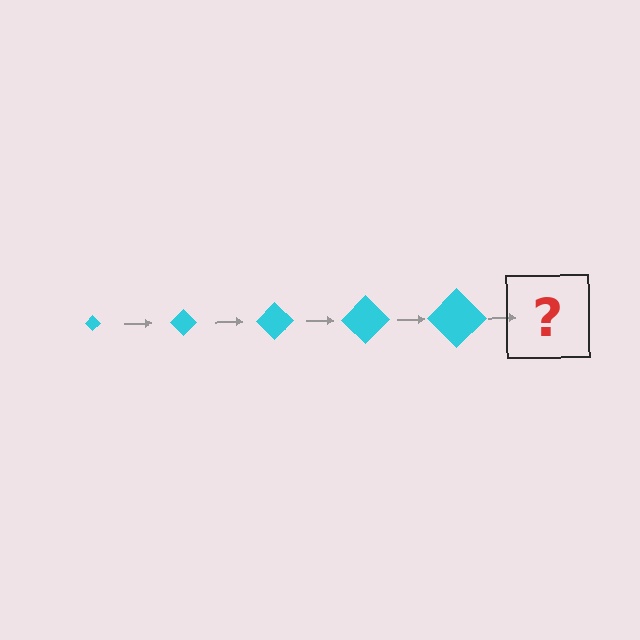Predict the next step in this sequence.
The next step is a cyan diamond, larger than the previous one.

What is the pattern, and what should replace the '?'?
The pattern is that the diamond gets progressively larger each step. The '?' should be a cyan diamond, larger than the previous one.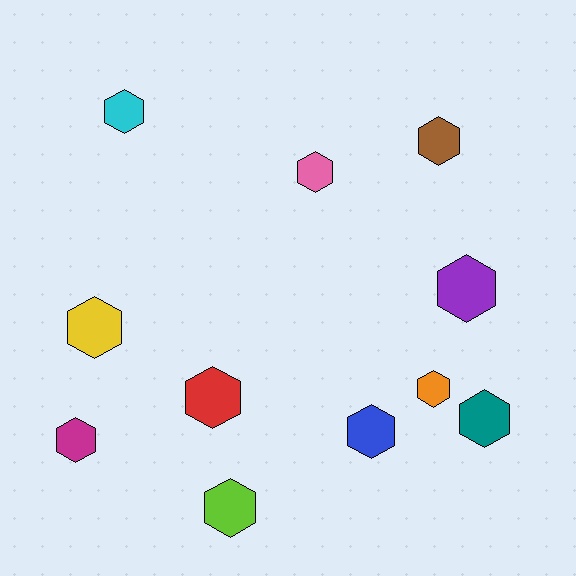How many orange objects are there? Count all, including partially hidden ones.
There is 1 orange object.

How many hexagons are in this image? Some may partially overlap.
There are 11 hexagons.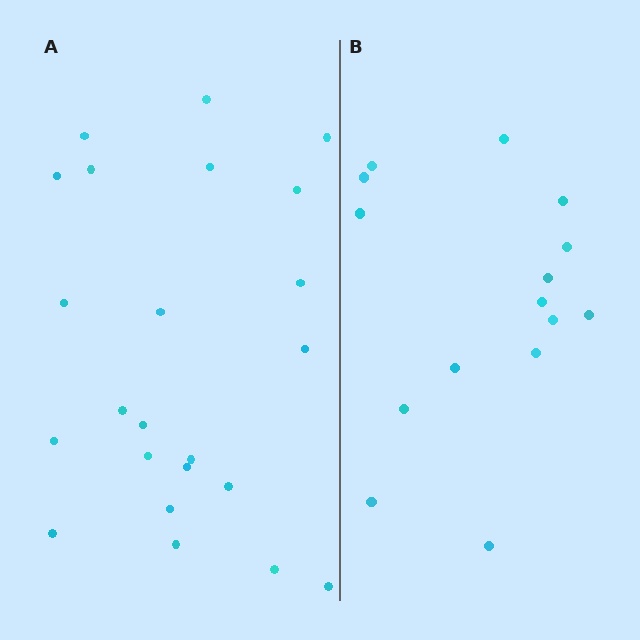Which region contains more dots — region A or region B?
Region A (the left region) has more dots.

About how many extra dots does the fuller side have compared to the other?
Region A has roughly 8 or so more dots than region B.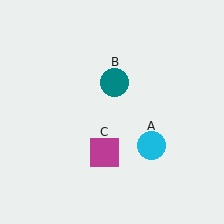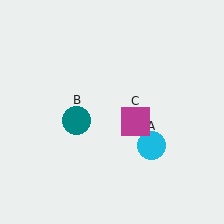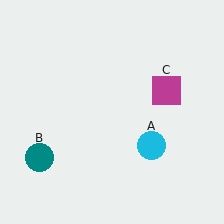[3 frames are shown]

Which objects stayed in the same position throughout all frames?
Cyan circle (object A) remained stationary.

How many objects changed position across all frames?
2 objects changed position: teal circle (object B), magenta square (object C).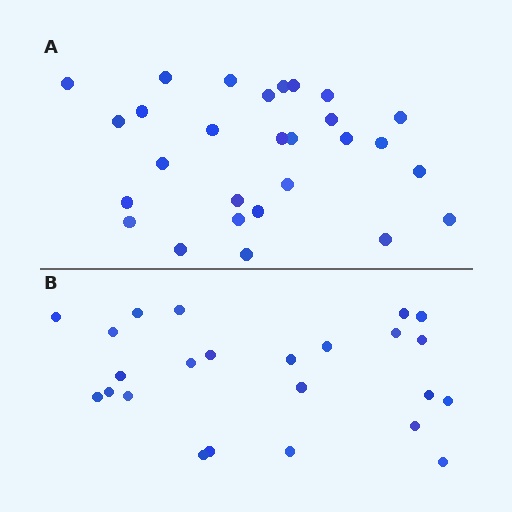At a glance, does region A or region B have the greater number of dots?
Region A (the top region) has more dots.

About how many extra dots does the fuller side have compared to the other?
Region A has about 4 more dots than region B.